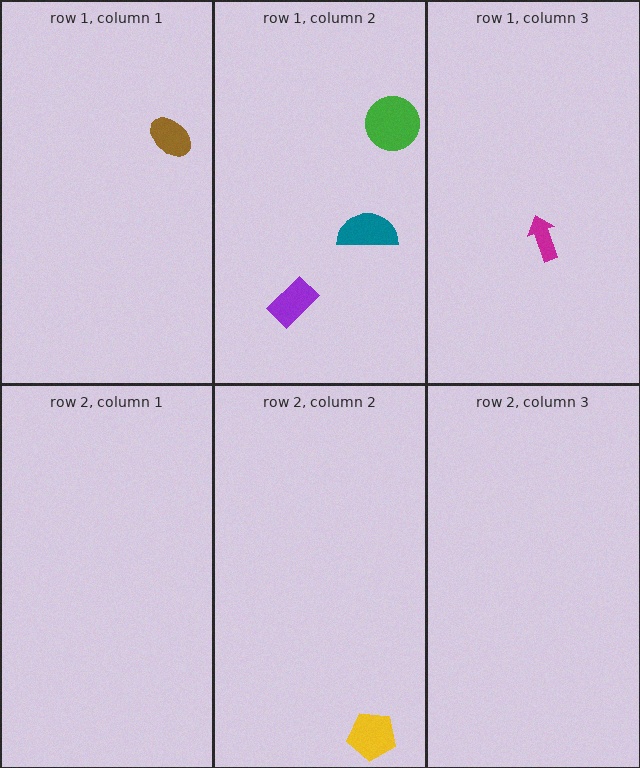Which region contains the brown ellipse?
The row 1, column 1 region.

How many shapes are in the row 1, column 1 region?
1.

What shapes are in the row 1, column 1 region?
The brown ellipse.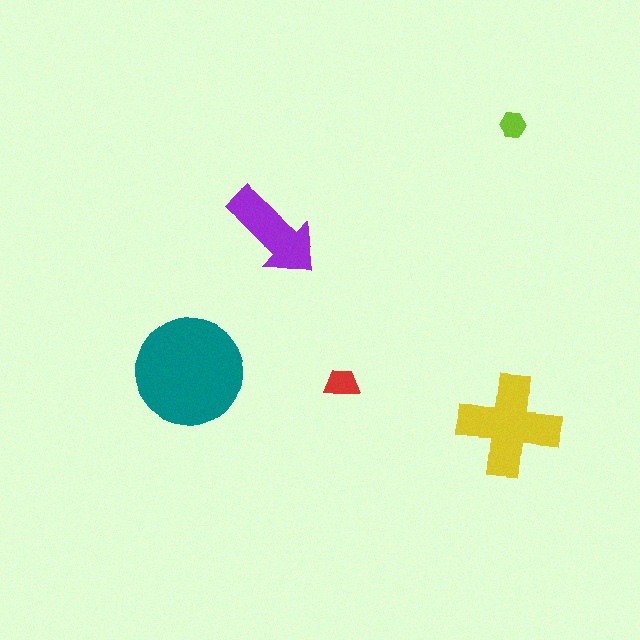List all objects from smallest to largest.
The lime hexagon, the red trapezoid, the purple arrow, the yellow cross, the teal circle.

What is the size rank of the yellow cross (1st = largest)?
2nd.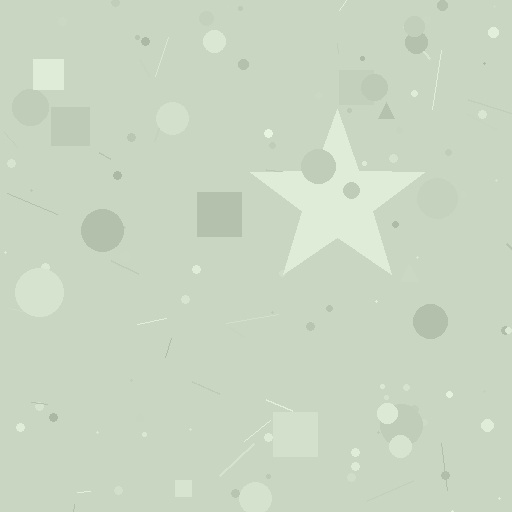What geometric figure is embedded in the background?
A star is embedded in the background.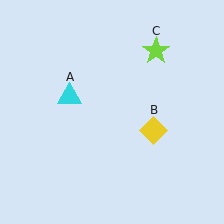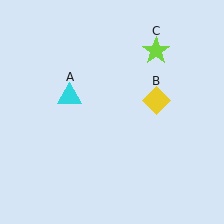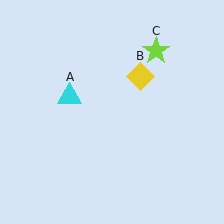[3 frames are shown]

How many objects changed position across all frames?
1 object changed position: yellow diamond (object B).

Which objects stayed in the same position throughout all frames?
Cyan triangle (object A) and lime star (object C) remained stationary.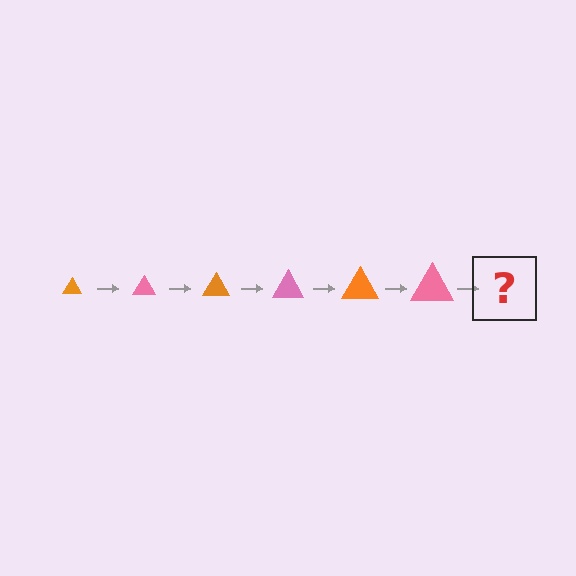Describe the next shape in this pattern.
It should be an orange triangle, larger than the previous one.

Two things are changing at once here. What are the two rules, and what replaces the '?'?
The two rules are that the triangle grows larger each step and the color cycles through orange and pink. The '?' should be an orange triangle, larger than the previous one.